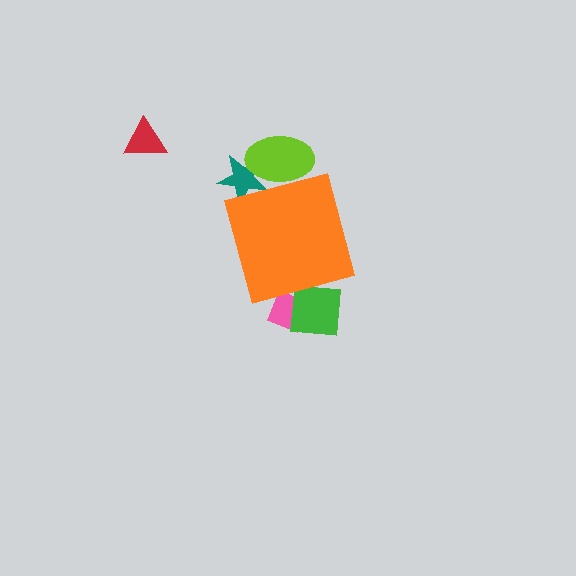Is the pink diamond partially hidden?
Yes, the pink diamond is partially hidden behind the orange diamond.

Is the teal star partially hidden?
Yes, the teal star is partially hidden behind the orange diamond.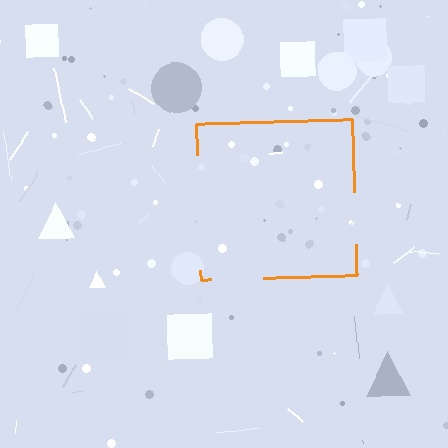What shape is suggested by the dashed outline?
The dashed outline suggests a square.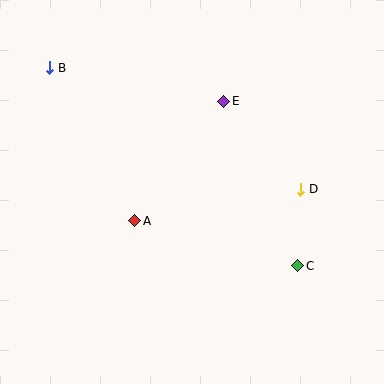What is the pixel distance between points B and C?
The distance between B and C is 317 pixels.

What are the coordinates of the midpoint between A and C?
The midpoint between A and C is at (216, 243).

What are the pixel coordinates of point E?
Point E is at (224, 101).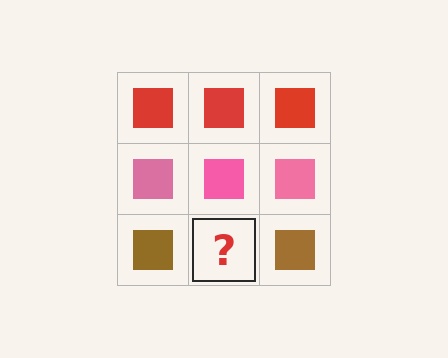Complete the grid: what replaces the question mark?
The question mark should be replaced with a brown square.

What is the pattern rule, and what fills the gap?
The rule is that each row has a consistent color. The gap should be filled with a brown square.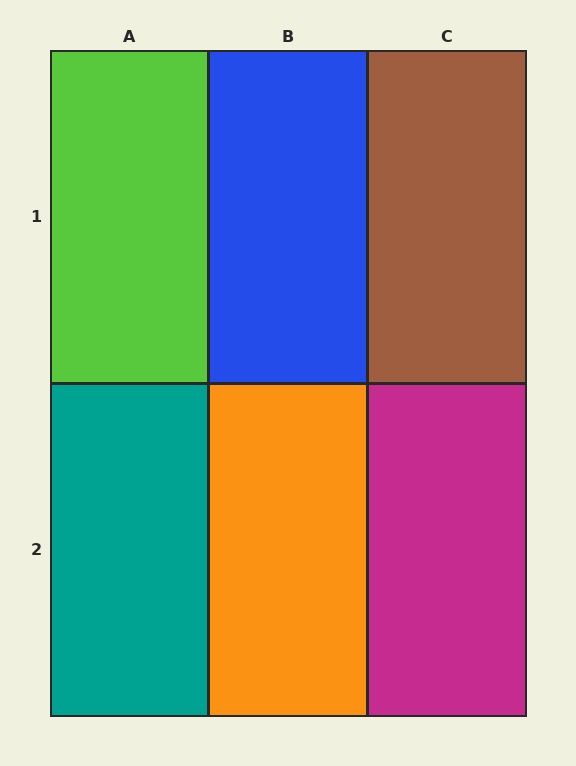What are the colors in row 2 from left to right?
Teal, orange, magenta.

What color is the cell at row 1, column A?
Lime.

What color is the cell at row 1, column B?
Blue.